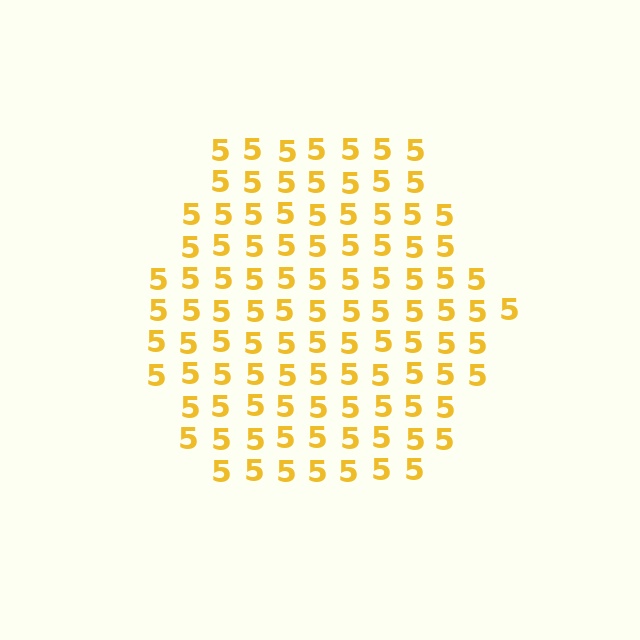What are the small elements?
The small elements are digit 5's.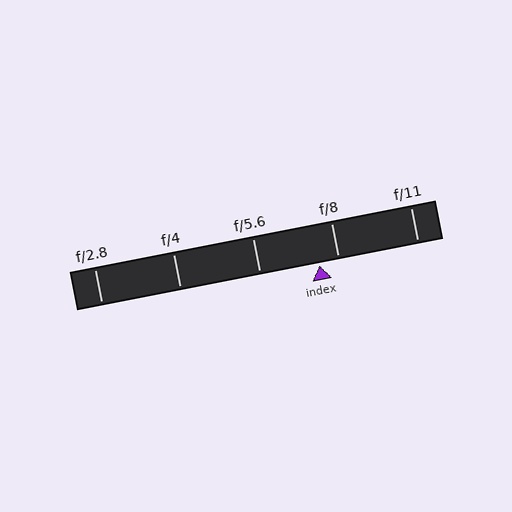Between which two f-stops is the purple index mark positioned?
The index mark is between f/5.6 and f/8.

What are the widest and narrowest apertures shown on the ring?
The widest aperture shown is f/2.8 and the narrowest is f/11.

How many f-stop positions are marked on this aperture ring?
There are 5 f-stop positions marked.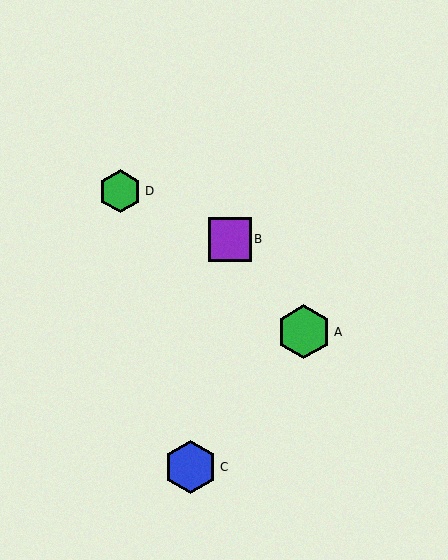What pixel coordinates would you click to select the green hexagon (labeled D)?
Click at (120, 191) to select the green hexagon D.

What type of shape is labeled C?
Shape C is a blue hexagon.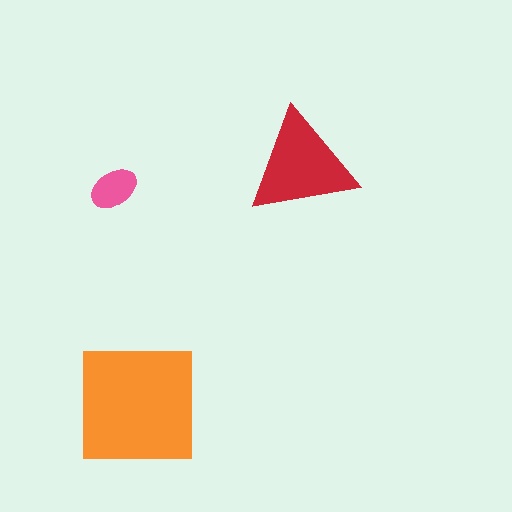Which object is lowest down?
The orange square is bottommost.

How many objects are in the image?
There are 3 objects in the image.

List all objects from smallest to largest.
The pink ellipse, the red triangle, the orange square.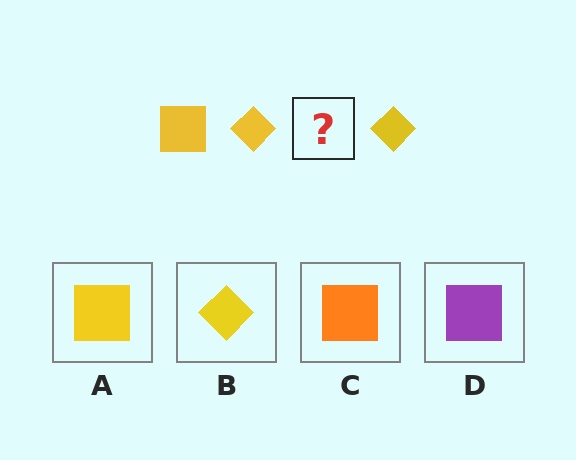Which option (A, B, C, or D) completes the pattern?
A.